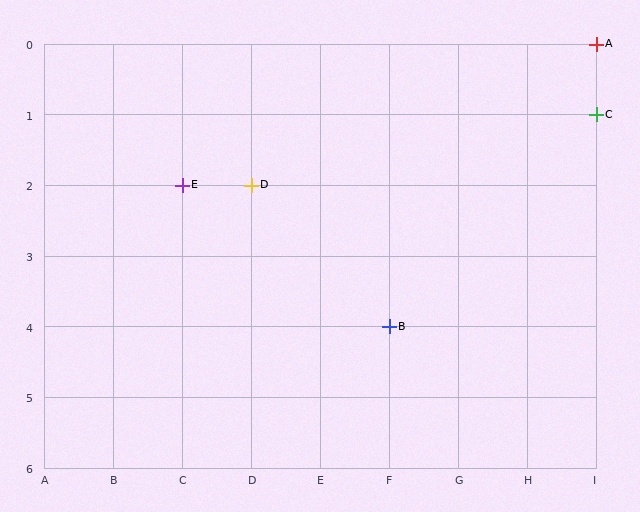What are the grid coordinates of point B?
Point B is at grid coordinates (F, 4).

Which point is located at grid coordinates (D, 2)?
Point D is at (D, 2).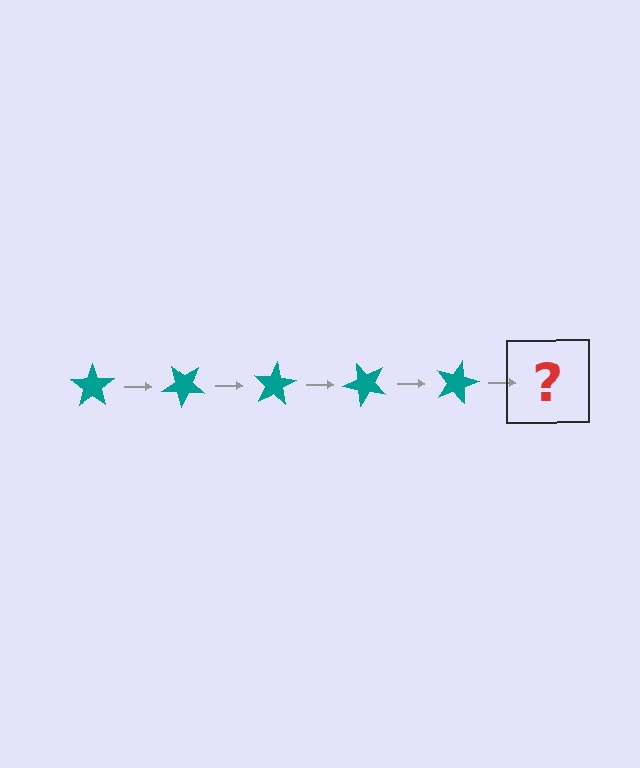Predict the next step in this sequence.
The next step is a teal star rotated 200 degrees.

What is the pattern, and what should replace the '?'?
The pattern is that the star rotates 40 degrees each step. The '?' should be a teal star rotated 200 degrees.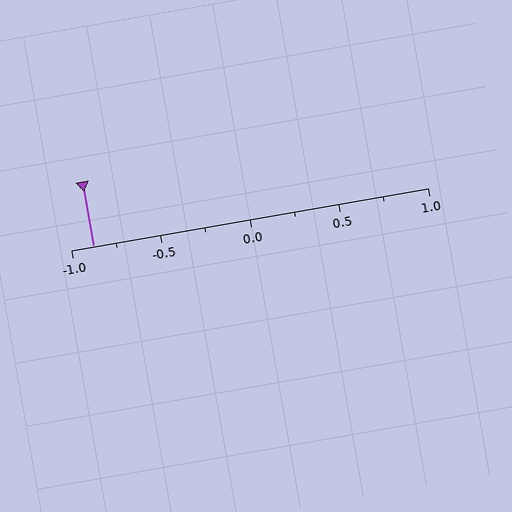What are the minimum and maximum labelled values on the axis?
The axis runs from -1.0 to 1.0.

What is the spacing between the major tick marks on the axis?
The major ticks are spaced 0.5 apart.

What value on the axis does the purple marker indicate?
The marker indicates approximately -0.88.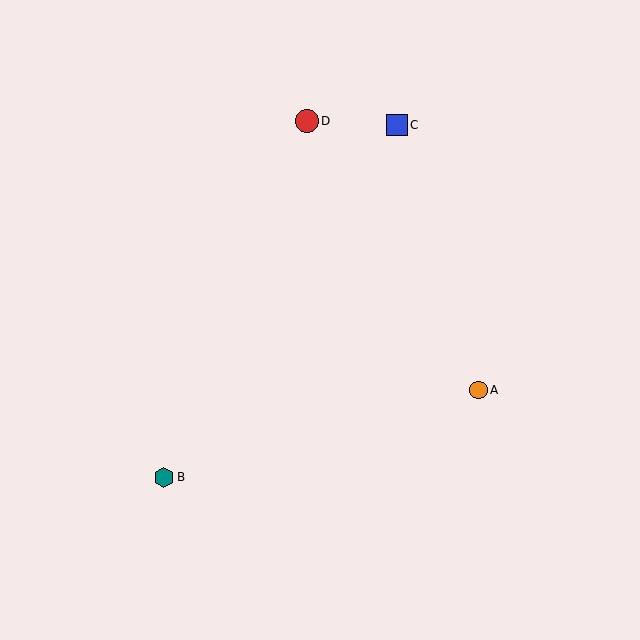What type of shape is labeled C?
Shape C is a blue square.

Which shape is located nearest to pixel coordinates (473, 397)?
The orange circle (labeled A) at (479, 390) is nearest to that location.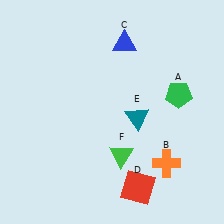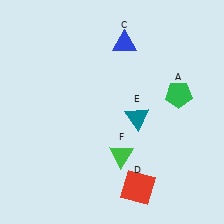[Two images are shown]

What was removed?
The orange cross (B) was removed in Image 2.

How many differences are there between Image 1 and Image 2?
There is 1 difference between the two images.